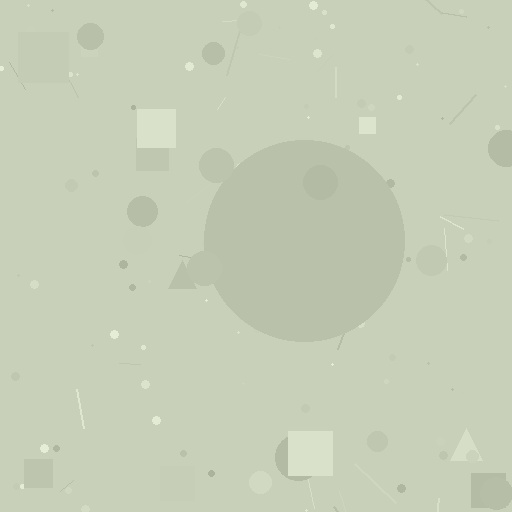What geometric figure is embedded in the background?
A circle is embedded in the background.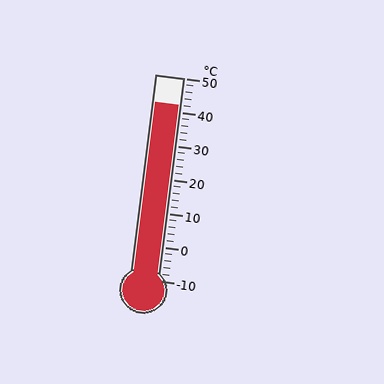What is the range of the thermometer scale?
The thermometer scale ranges from -10°C to 50°C.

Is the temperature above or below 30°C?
The temperature is above 30°C.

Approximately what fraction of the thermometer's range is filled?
The thermometer is filled to approximately 85% of its range.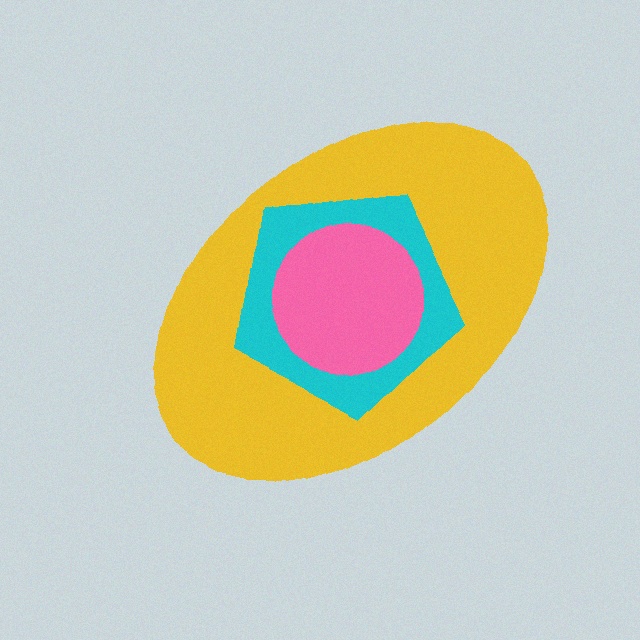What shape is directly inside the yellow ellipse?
The cyan pentagon.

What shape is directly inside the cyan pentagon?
The pink circle.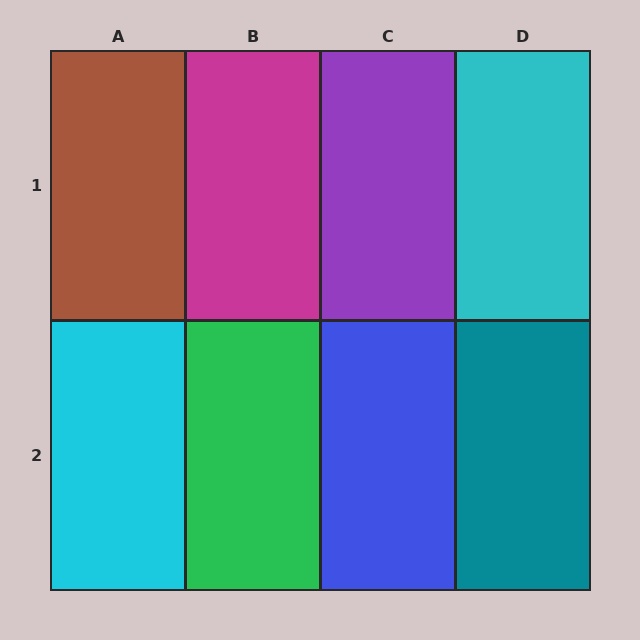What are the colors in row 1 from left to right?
Brown, magenta, purple, cyan.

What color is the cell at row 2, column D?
Teal.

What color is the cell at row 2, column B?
Green.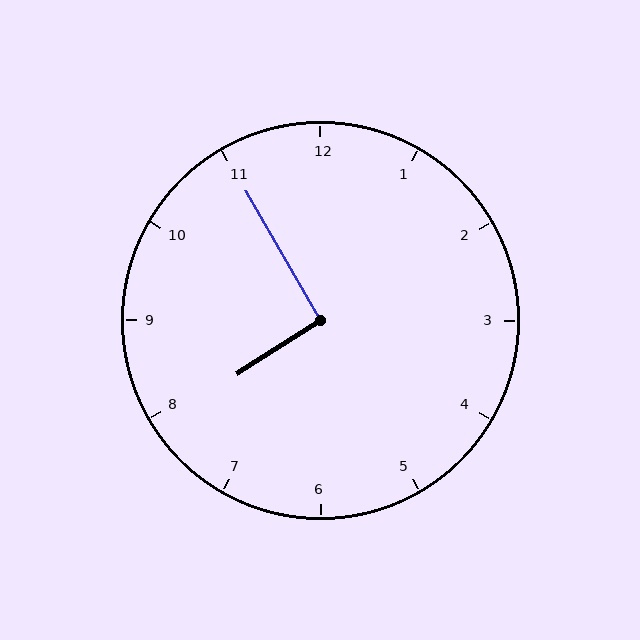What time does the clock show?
7:55.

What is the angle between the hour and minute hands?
Approximately 92 degrees.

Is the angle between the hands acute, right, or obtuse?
It is right.